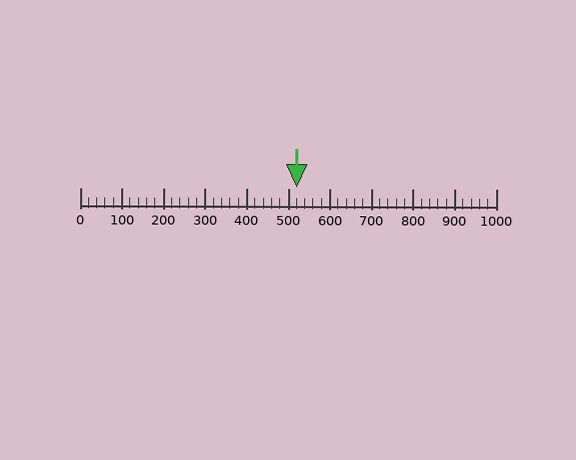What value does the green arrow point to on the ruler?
The green arrow points to approximately 520.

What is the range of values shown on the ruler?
The ruler shows values from 0 to 1000.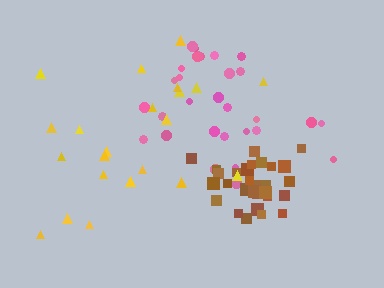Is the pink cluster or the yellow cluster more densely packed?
Pink.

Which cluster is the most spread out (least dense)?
Yellow.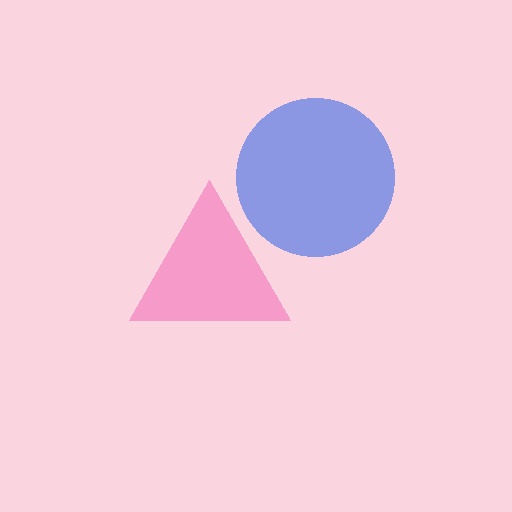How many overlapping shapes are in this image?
There are 2 overlapping shapes in the image.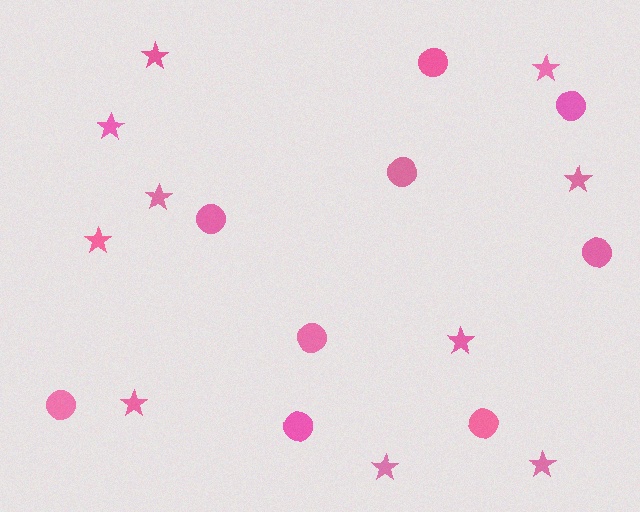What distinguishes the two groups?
There are 2 groups: one group of circles (9) and one group of stars (10).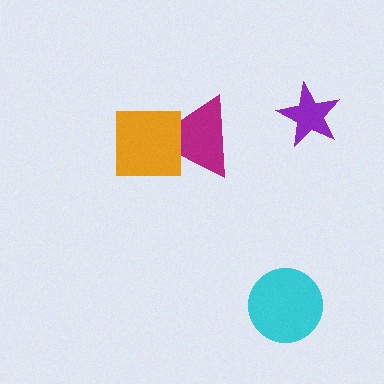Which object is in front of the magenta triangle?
The orange square is in front of the magenta triangle.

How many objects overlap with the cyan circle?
0 objects overlap with the cyan circle.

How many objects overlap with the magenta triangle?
1 object overlaps with the magenta triangle.